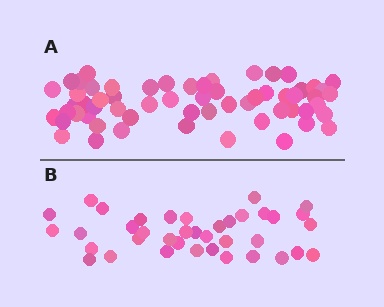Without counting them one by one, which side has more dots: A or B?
Region A (the top region) has more dots.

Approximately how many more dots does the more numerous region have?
Region A has approximately 20 more dots than region B.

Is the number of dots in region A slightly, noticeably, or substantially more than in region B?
Region A has substantially more. The ratio is roughly 1.6 to 1.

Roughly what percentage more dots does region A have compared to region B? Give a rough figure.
About 60% more.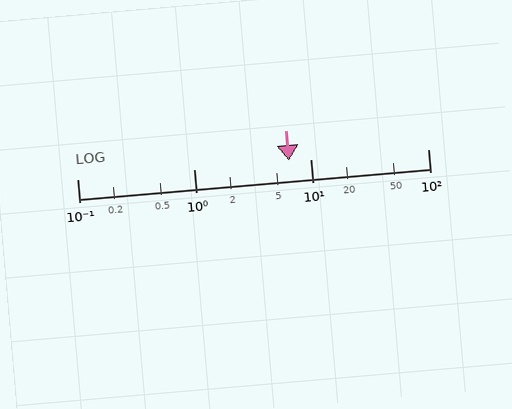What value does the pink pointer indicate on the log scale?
The pointer indicates approximately 6.5.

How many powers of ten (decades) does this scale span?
The scale spans 3 decades, from 0.1 to 100.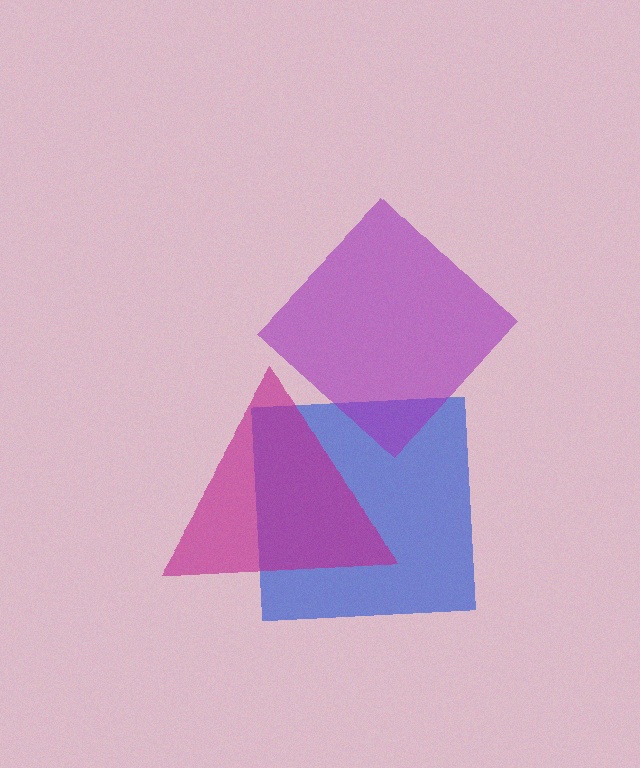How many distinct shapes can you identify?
There are 3 distinct shapes: a blue square, a purple diamond, a magenta triangle.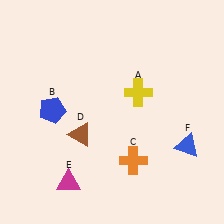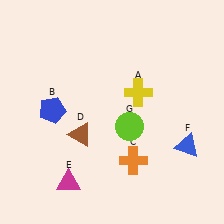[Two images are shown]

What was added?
A lime circle (G) was added in Image 2.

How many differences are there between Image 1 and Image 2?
There is 1 difference between the two images.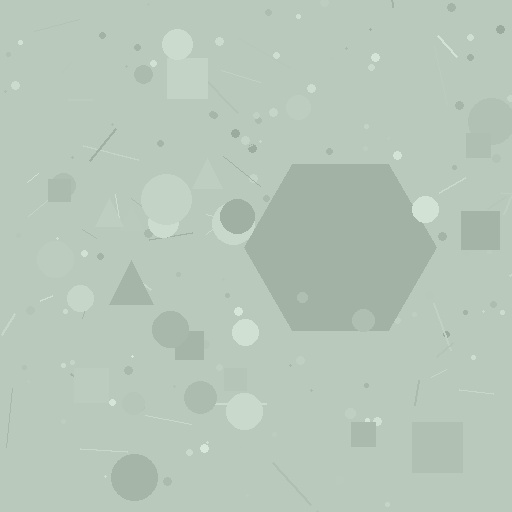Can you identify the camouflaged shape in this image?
The camouflaged shape is a hexagon.